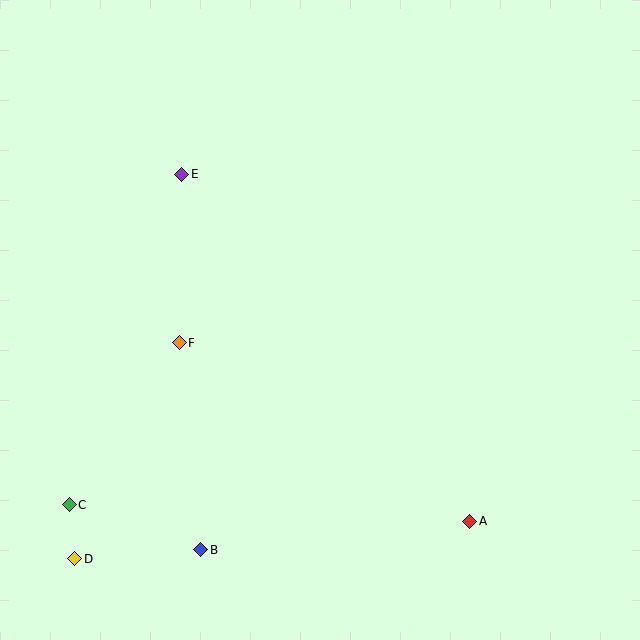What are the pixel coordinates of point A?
Point A is at (470, 521).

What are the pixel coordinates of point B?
Point B is at (201, 550).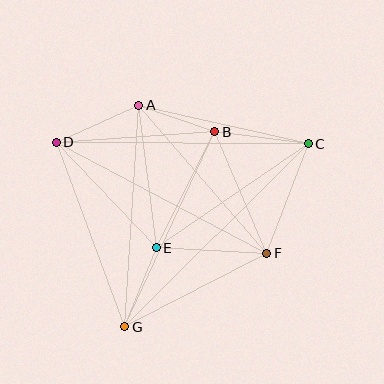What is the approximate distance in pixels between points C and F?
The distance between C and F is approximately 117 pixels.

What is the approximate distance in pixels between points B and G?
The distance between B and G is approximately 215 pixels.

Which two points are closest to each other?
Points A and B are closest to each other.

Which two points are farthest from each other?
Points C and G are farthest from each other.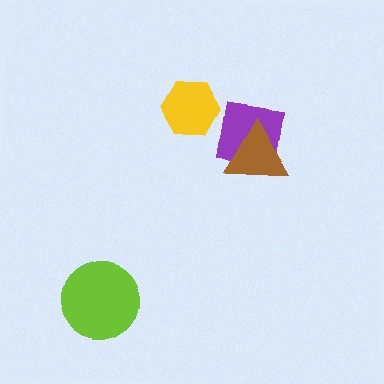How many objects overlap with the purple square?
1 object overlaps with the purple square.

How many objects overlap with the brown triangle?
1 object overlaps with the brown triangle.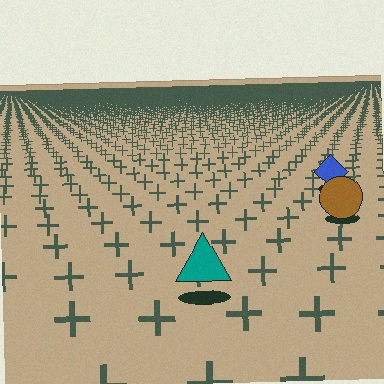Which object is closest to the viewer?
The teal triangle is closest. The texture marks near it are larger and more spread out.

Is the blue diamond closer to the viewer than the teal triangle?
No. The teal triangle is closer — you can tell from the texture gradient: the ground texture is coarser near it.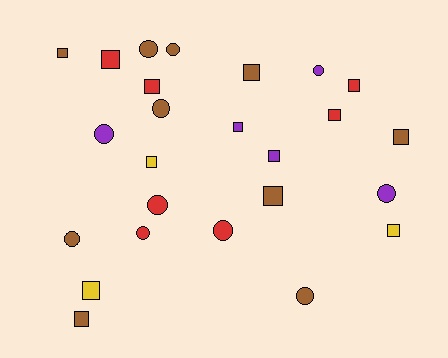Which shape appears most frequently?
Square, with 14 objects.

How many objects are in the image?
There are 25 objects.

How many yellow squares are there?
There are 3 yellow squares.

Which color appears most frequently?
Brown, with 10 objects.